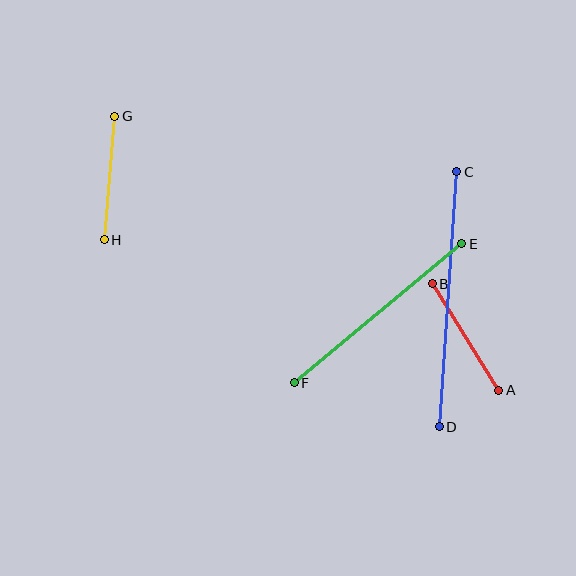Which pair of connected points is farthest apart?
Points C and D are farthest apart.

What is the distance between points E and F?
The distance is approximately 218 pixels.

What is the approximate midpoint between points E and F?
The midpoint is at approximately (378, 313) pixels.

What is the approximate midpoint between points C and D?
The midpoint is at approximately (448, 299) pixels.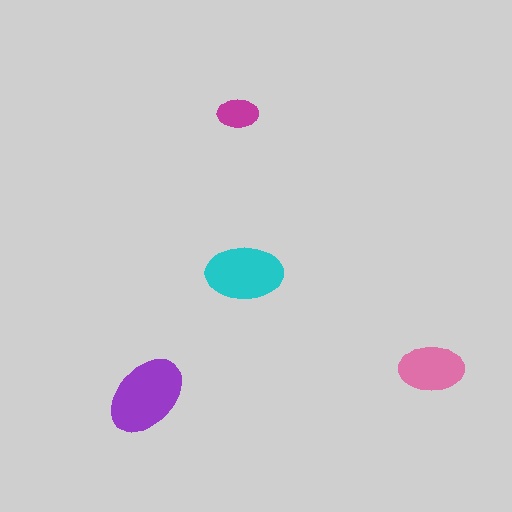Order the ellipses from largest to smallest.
the purple one, the cyan one, the pink one, the magenta one.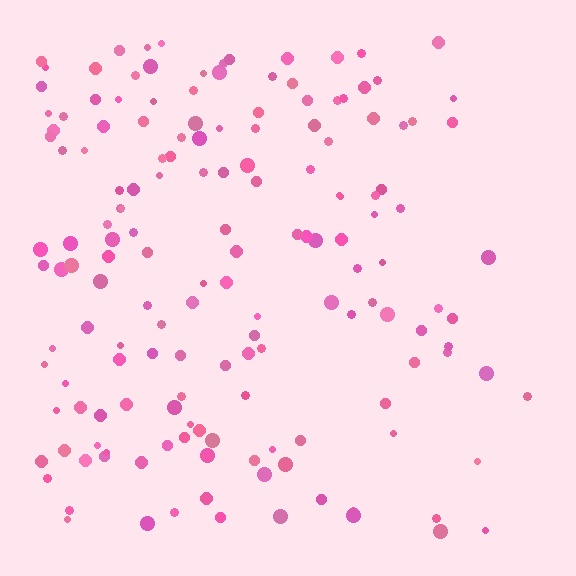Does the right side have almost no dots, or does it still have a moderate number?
Still a moderate number, just noticeably fewer than the left.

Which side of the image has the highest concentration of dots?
The left.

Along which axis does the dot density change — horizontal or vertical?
Horizontal.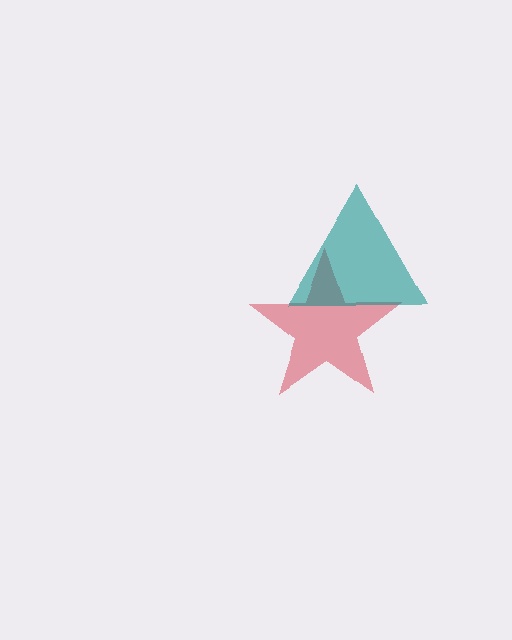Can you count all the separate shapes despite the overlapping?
Yes, there are 2 separate shapes.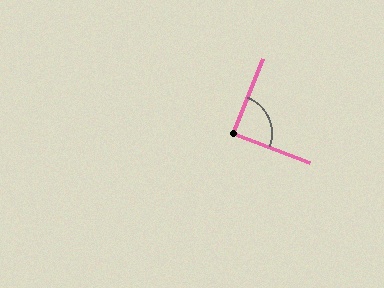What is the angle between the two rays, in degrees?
Approximately 89 degrees.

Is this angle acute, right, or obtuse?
It is approximately a right angle.